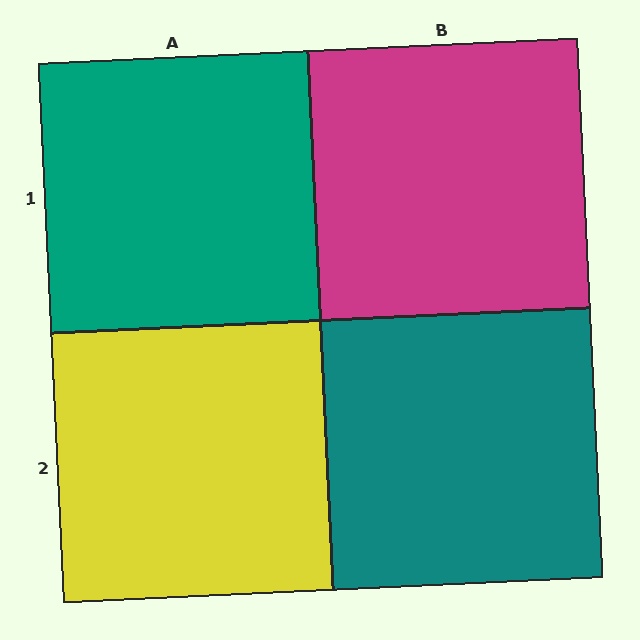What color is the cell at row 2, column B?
Teal.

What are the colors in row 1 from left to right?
Teal, magenta.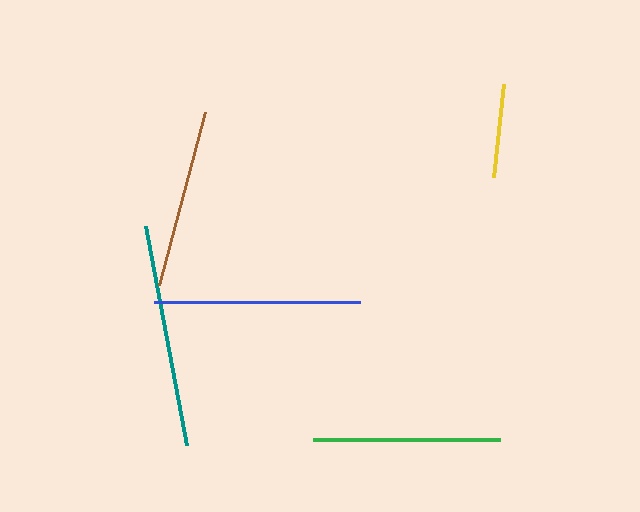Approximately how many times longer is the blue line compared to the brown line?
The blue line is approximately 1.1 times the length of the brown line.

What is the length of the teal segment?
The teal segment is approximately 222 pixels long.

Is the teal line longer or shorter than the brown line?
The teal line is longer than the brown line.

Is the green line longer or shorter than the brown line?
The green line is longer than the brown line.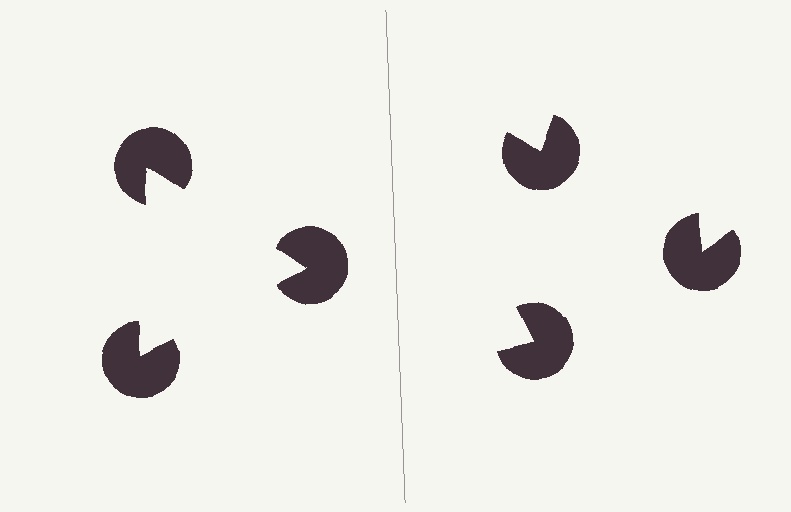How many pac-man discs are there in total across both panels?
6 — 3 on each side.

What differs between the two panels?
The pac-man discs are positioned identically on both sides; only the wedge orientations differ. On the left they align to a triangle; on the right they are misaligned.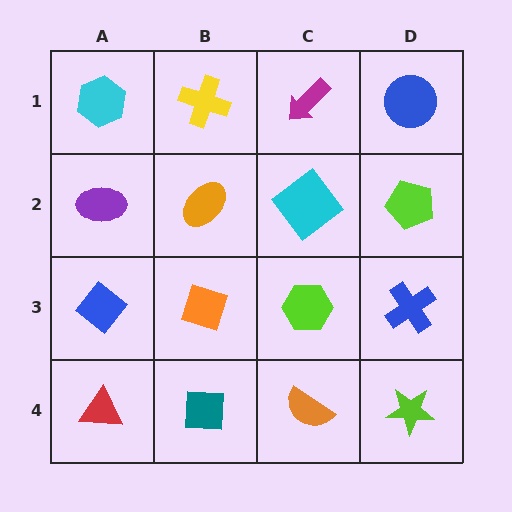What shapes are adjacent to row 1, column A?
A purple ellipse (row 2, column A), a yellow cross (row 1, column B).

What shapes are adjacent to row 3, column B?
An orange ellipse (row 2, column B), a teal square (row 4, column B), a blue diamond (row 3, column A), a lime hexagon (row 3, column C).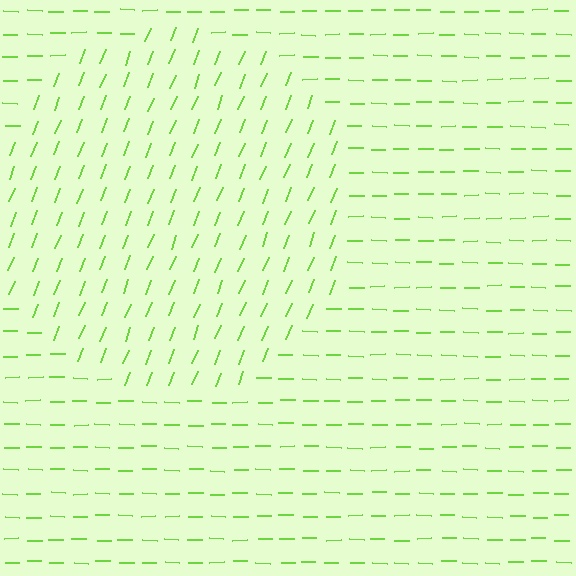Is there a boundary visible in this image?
Yes, there is a texture boundary formed by a change in line orientation.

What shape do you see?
I see a circle.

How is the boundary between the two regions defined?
The boundary is defined purely by a change in line orientation (approximately 69 degrees difference). All lines are the same color and thickness.